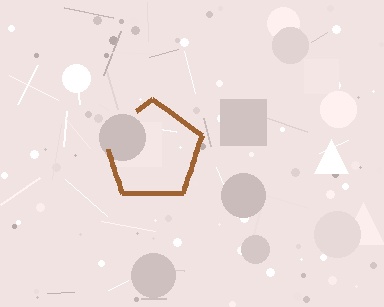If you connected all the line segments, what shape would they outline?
They would outline a pentagon.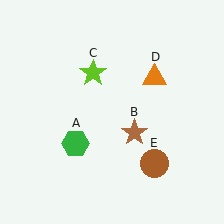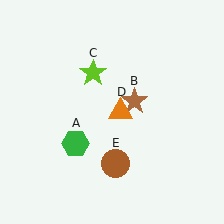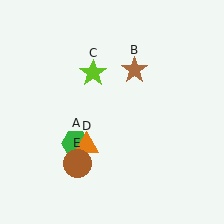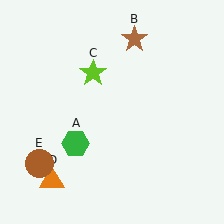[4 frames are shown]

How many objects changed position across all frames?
3 objects changed position: brown star (object B), orange triangle (object D), brown circle (object E).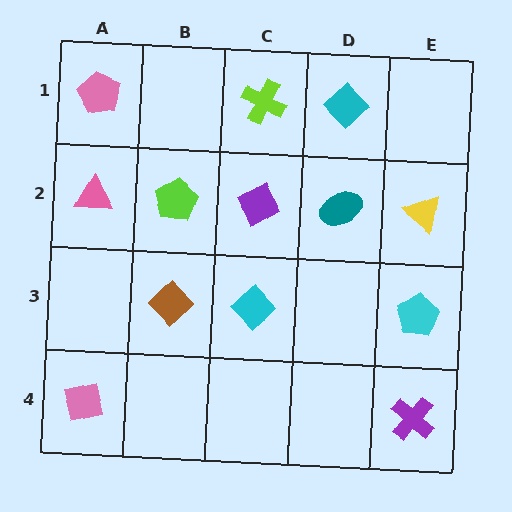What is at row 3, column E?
A cyan pentagon.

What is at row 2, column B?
A lime pentagon.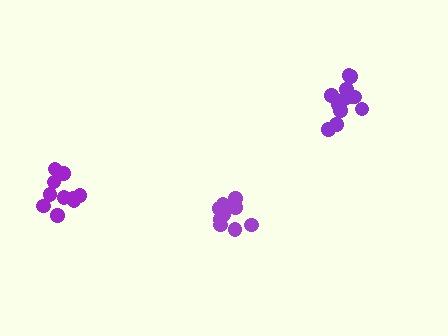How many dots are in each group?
Group 1: 9 dots, Group 2: 10 dots, Group 3: 12 dots (31 total).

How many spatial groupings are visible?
There are 3 spatial groupings.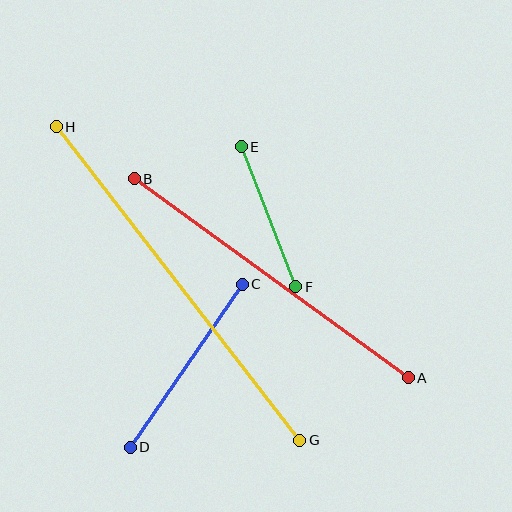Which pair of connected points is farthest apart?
Points G and H are farthest apart.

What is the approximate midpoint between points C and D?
The midpoint is at approximately (186, 366) pixels.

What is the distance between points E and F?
The distance is approximately 150 pixels.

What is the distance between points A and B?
The distance is approximately 339 pixels.